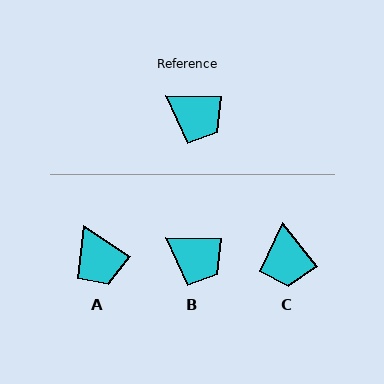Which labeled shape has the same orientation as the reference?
B.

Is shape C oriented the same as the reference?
No, it is off by about 49 degrees.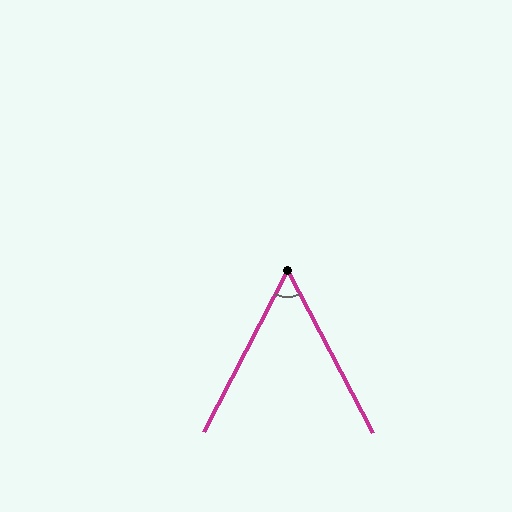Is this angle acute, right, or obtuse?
It is acute.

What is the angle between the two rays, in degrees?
Approximately 55 degrees.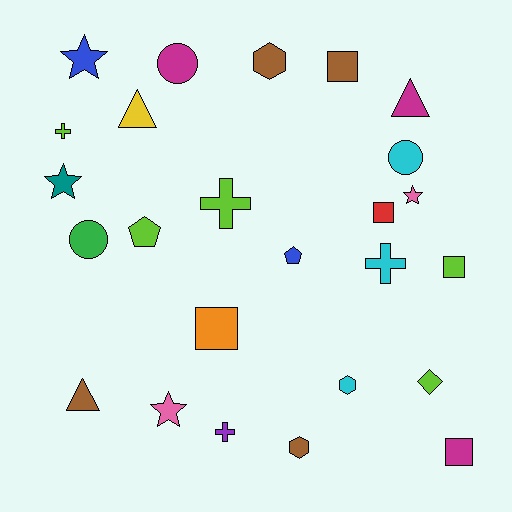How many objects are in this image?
There are 25 objects.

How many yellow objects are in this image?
There is 1 yellow object.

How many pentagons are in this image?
There are 2 pentagons.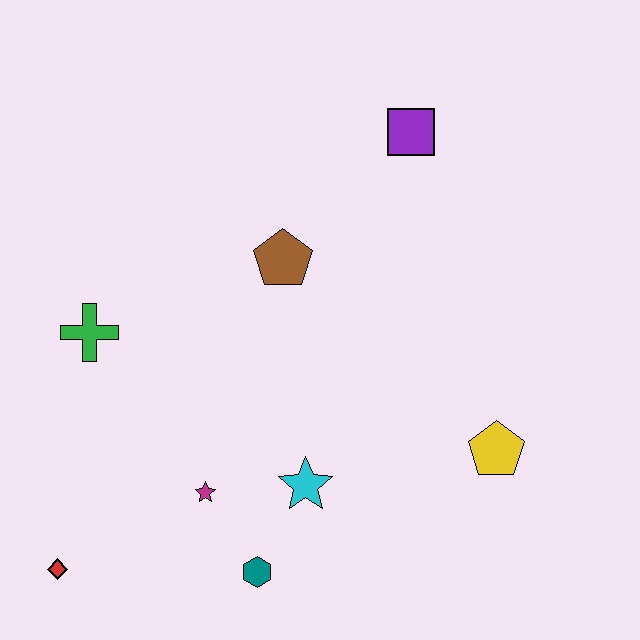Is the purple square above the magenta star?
Yes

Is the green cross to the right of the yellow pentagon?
No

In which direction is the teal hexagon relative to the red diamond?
The teal hexagon is to the right of the red diamond.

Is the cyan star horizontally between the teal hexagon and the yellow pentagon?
Yes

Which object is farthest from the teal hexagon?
The purple square is farthest from the teal hexagon.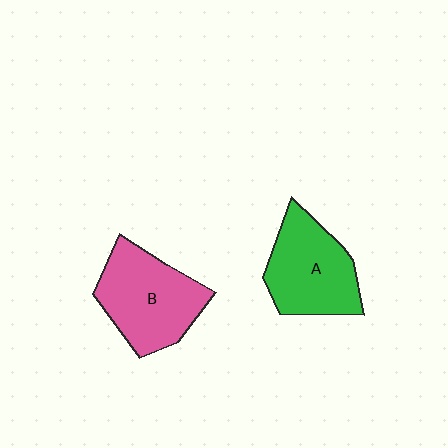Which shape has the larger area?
Shape B (pink).